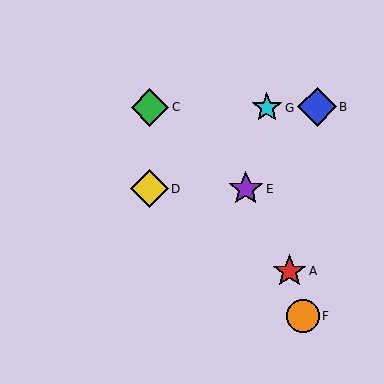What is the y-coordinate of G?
Object G is at y≈108.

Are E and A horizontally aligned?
No, E is at y≈189 and A is at y≈271.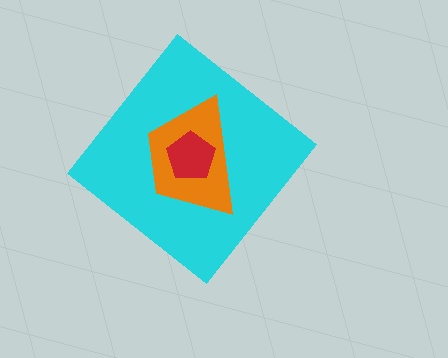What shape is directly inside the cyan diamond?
The orange trapezoid.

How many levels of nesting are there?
3.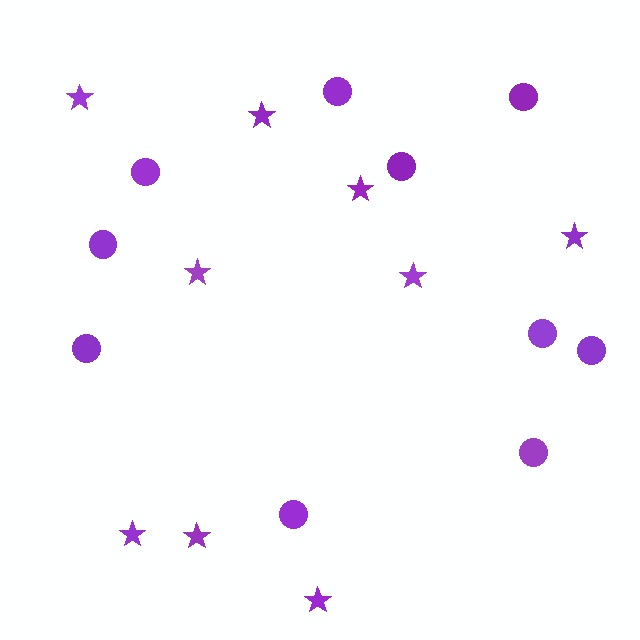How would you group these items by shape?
There are 2 groups: one group of circles (10) and one group of stars (9).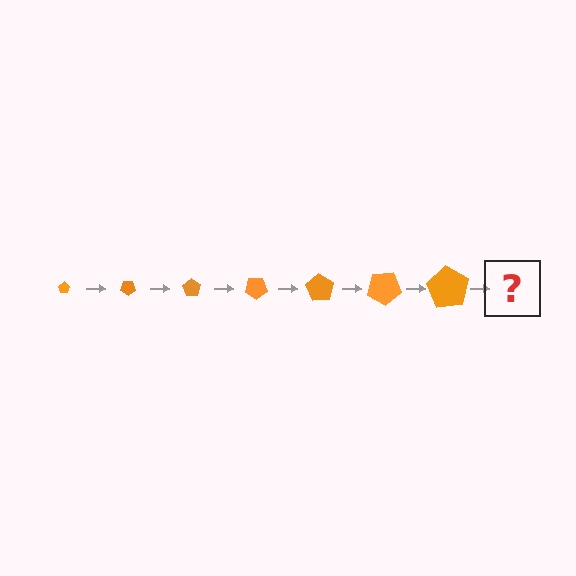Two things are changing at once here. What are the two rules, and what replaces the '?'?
The two rules are that the pentagon grows larger each step and it rotates 35 degrees each step. The '?' should be a pentagon, larger than the previous one and rotated 245 degrees from the start.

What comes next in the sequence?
The next element should be a pentagon, larger than the previous one and rotated 245 degrees from the start.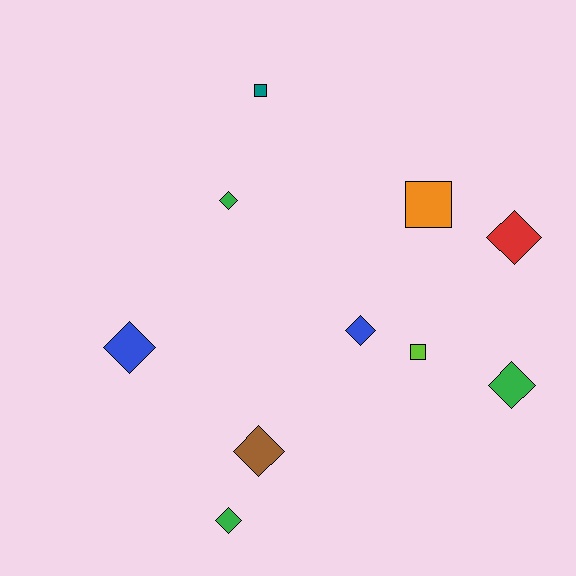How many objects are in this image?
There are 10 objects.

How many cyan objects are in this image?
There are no cyan objects.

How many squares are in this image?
There are 3 squares.